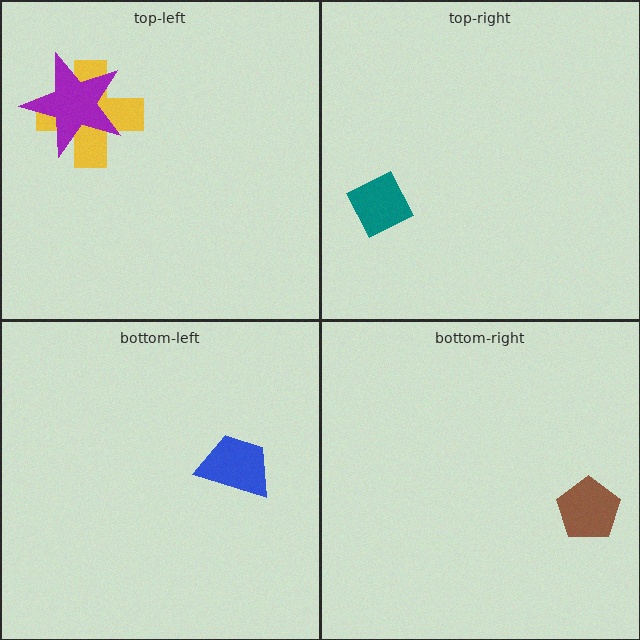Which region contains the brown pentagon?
The bottom-right region.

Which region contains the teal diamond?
The top-right region.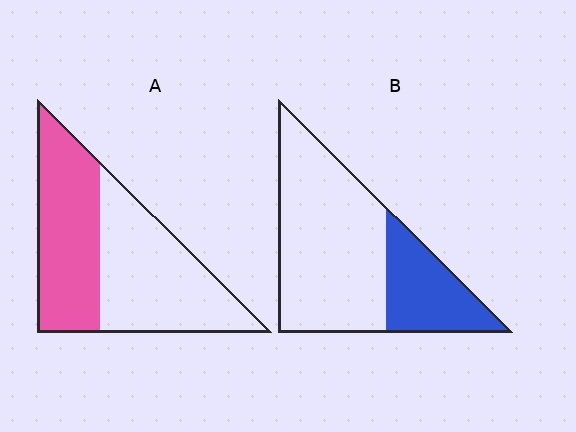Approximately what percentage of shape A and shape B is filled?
A is approximately 45% and B is approximately 30%.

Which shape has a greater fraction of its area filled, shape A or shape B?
Shape A.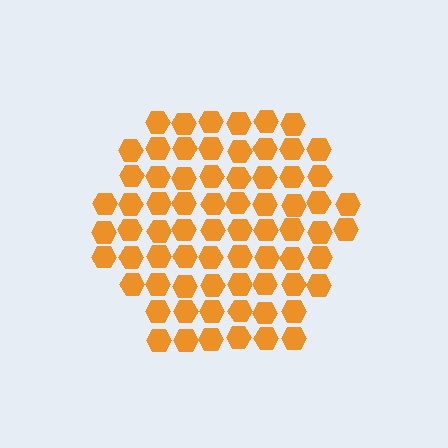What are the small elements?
The small elements are hexagons.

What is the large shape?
The large shape is a hexagon.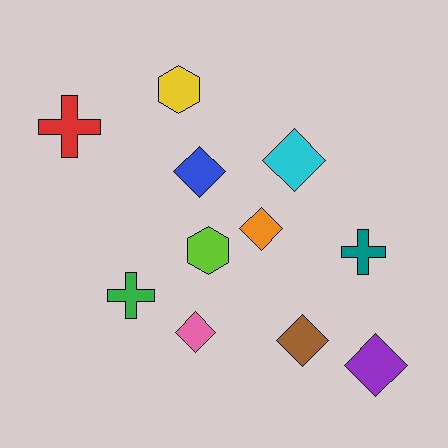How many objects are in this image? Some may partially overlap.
There are 11 objects.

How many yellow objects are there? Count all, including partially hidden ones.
There is 1 yellow object.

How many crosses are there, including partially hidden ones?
There are 3 crosses.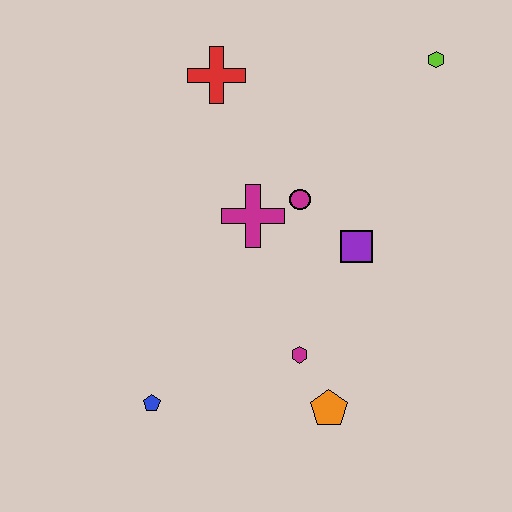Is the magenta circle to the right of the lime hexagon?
No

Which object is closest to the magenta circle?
The magenta cross is closest to the magenta circle.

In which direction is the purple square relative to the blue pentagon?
The purple square is to the right of the blue pentagon.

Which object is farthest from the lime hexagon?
The blue pentagon is farthest from the lime hexagon.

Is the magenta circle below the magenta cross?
No